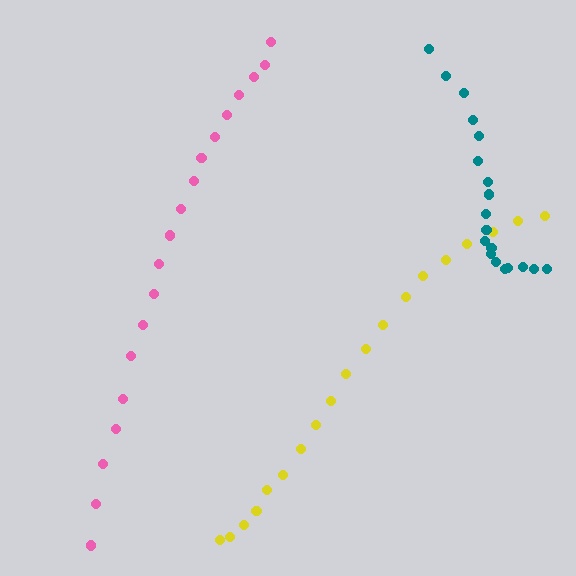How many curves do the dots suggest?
There are 3 distinct paths.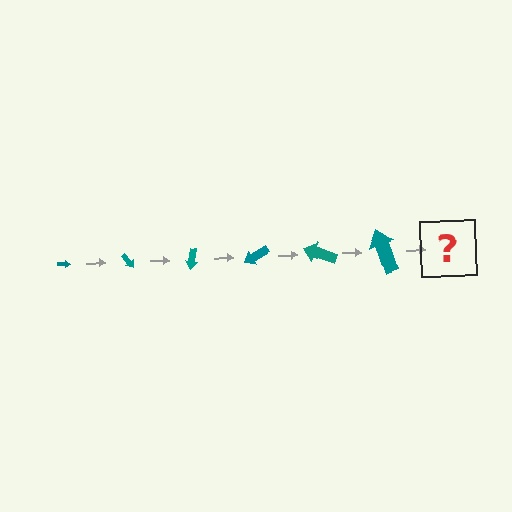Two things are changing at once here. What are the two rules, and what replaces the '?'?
The two rules are that the arrow grows larger each step and it rotates 50 degrees each step. The '?' should be an arrow, larger than the previous one and rotated 300 degrees from the start.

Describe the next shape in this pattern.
It should be an arrow, larger than the previous one and rotated 300 degrees from the start.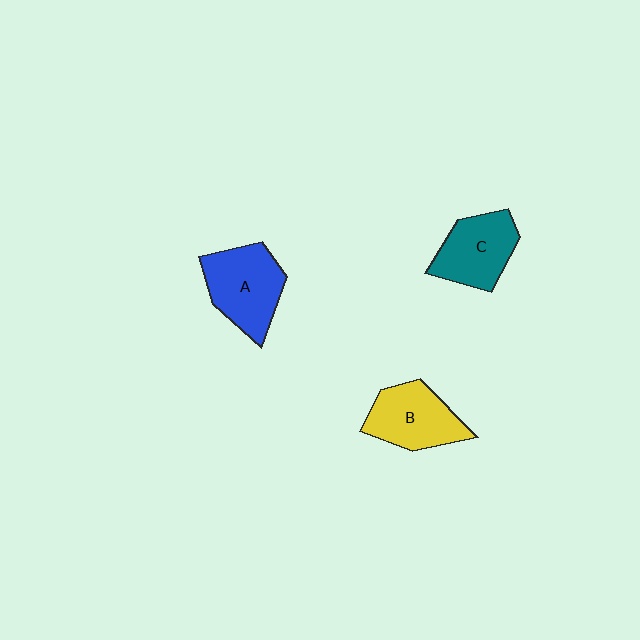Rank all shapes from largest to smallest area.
From largest to smallest: A (blue), B (yellow), C (teal).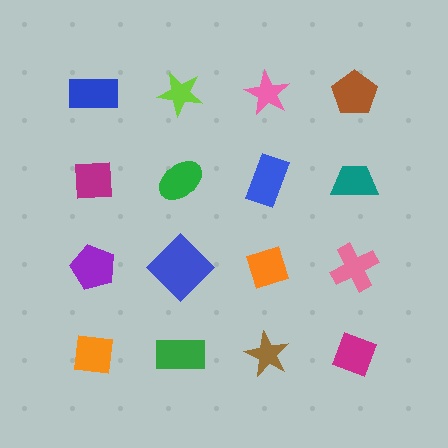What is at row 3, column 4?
A pink cross.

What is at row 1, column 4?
A brown pentagon.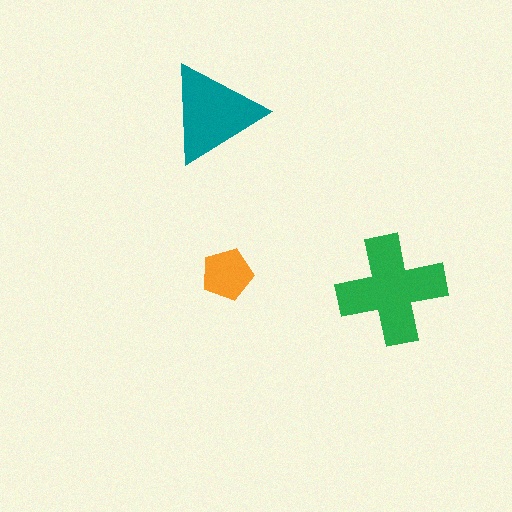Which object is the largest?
The green cross.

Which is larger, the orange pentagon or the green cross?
The green cross.